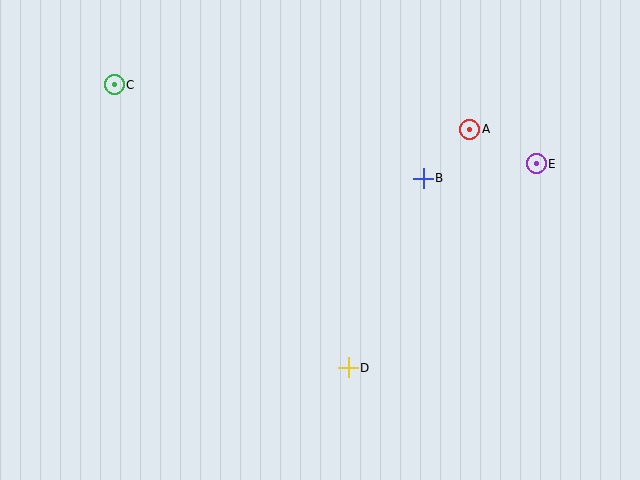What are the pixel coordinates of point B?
Point B is at (423, 178).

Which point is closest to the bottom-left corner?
Point D is closest to the bottom-left corner.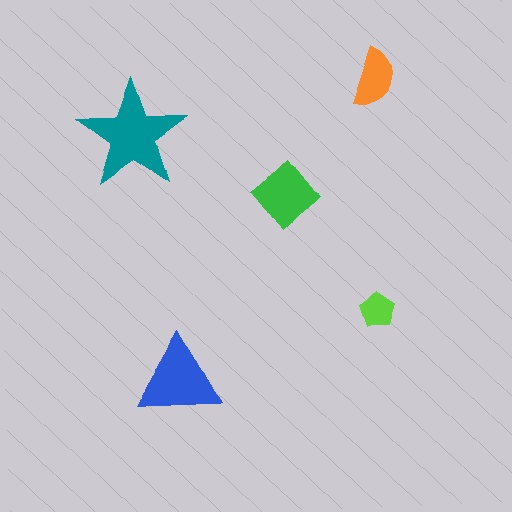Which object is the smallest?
The lime pentagon.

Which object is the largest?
The teal star.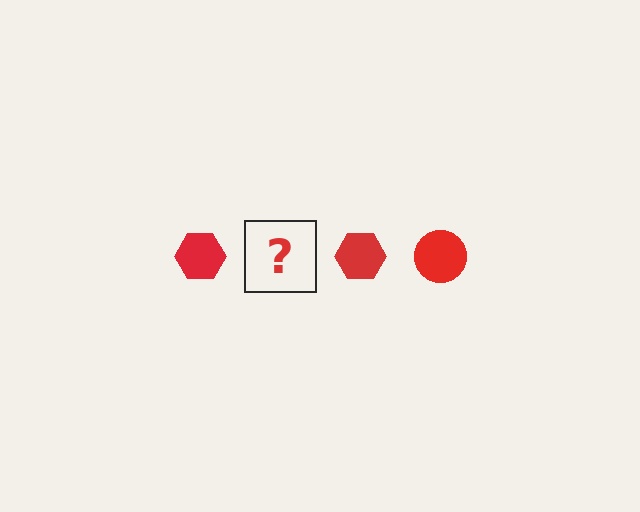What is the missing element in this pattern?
The missing element is a red circle.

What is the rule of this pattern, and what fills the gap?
The rule is that the pattern cycles through hexagon, circle shapes in red. The gap should be filled with a red circle.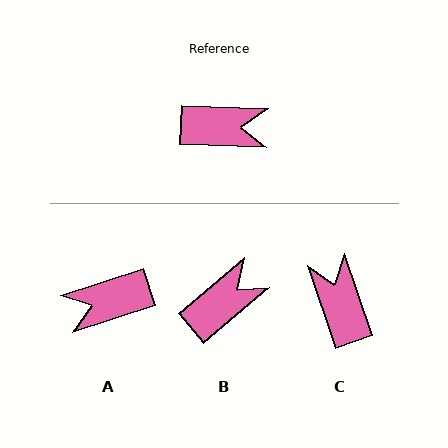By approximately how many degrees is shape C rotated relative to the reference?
Approximately 112 degrees counter-clockwise.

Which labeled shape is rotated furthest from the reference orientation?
A, about 159 degrees away.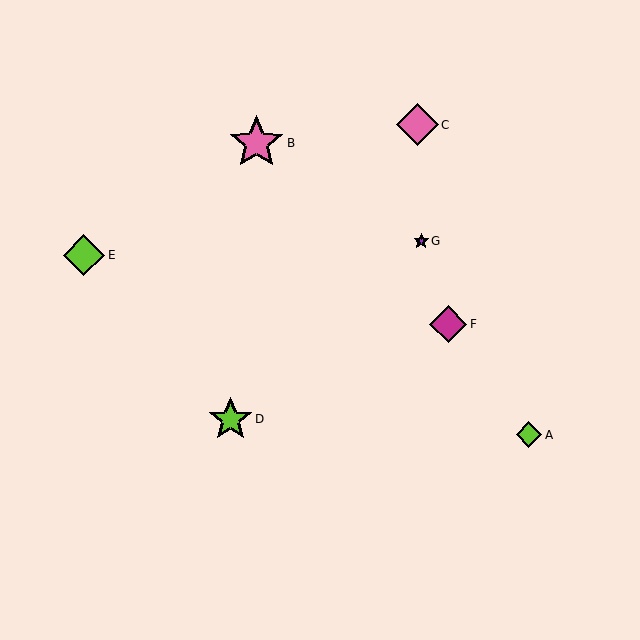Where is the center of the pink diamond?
The center of the pink diamond is at (417, 125).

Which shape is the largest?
The pink star (labeled B) is the largest.